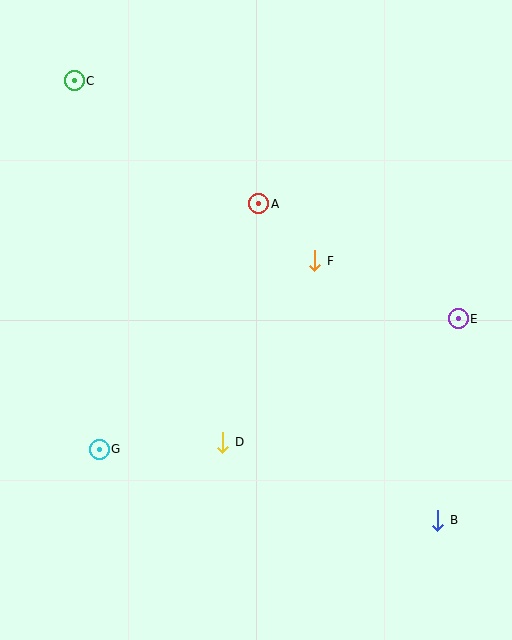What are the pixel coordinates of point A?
Point A is at (259, 204).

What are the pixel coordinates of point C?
Point C is at (74, 81).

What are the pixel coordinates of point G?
Point G is at (99, 449).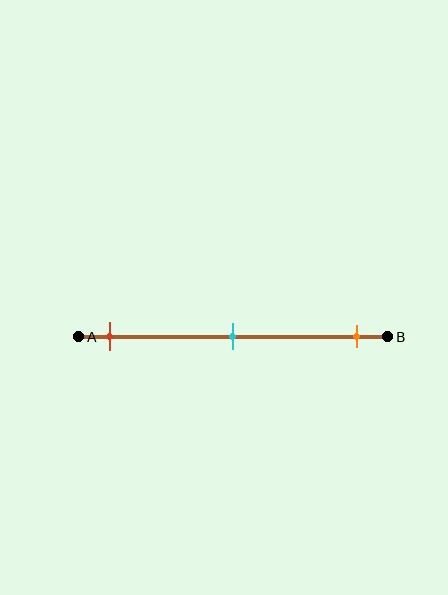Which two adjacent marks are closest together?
The red and cyan marks are the closest adjacent pair.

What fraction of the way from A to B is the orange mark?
The orange mark is approximately 90% (0.9) of the way from A to B.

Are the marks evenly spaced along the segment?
Yes, the marks are approximately evenly spaced.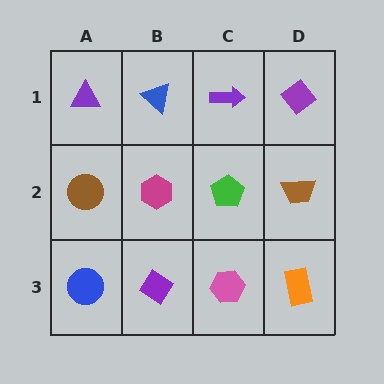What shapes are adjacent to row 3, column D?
A brown trapezoid (row 2, column D), a pink hexagon (row 3, column C).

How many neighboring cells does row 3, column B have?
3.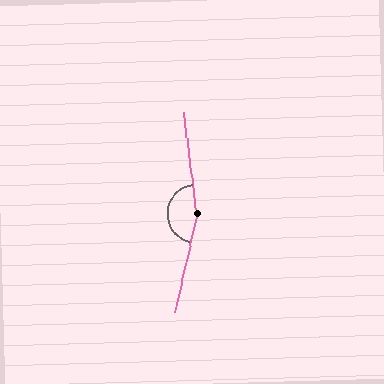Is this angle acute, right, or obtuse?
It is obtuse.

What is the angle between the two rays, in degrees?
Approximately 160 degrees.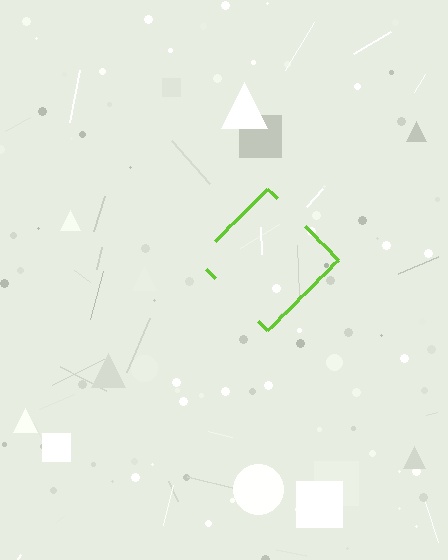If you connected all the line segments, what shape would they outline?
They would outline a diamond.